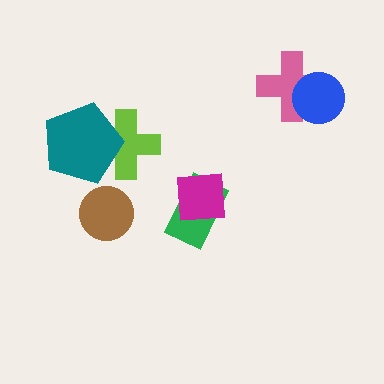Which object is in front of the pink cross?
The blue circle is in front of the pink cross.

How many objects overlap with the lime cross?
1 object overlaps with the lime cross.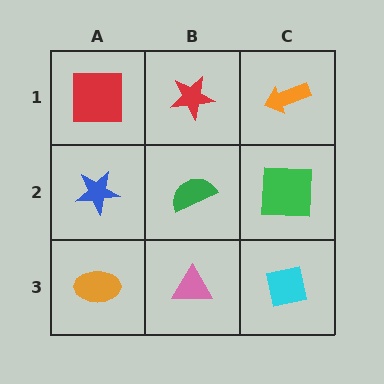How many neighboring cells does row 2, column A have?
3.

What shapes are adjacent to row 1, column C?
A green square (row 2, column C), a red star (row 1, column B).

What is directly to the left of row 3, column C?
A pink triangle.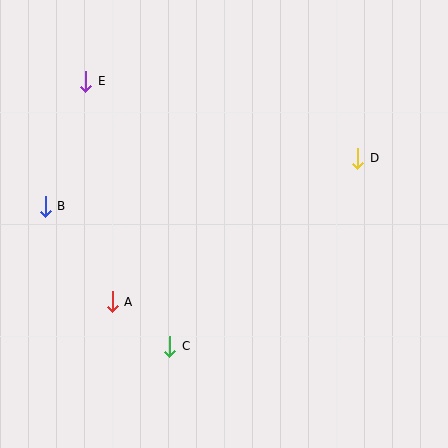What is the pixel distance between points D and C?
The distance between D and C is 266 pixels.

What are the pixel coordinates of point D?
Point D is at (358, 158).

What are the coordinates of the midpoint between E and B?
The midpoint between E and B is at (66, 144).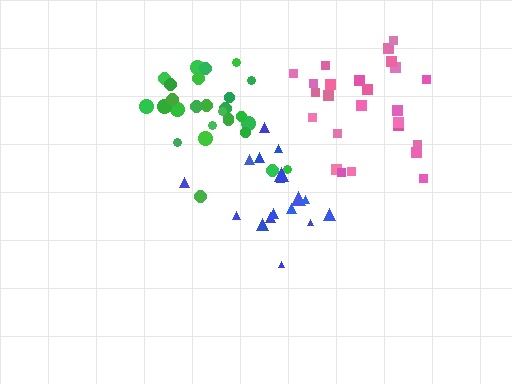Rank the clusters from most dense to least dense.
green, pink, blue.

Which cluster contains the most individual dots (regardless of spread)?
Green (27).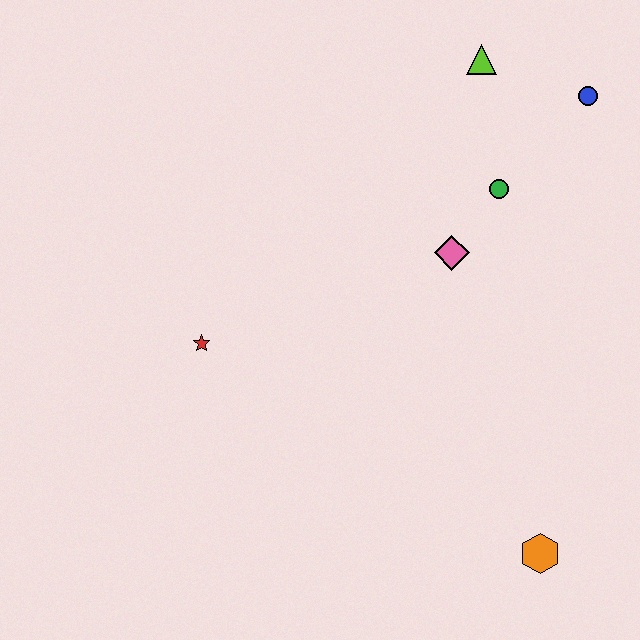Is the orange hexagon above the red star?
No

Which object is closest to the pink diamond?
The green circle is closest to the pink diamond.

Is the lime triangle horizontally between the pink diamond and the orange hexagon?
Yes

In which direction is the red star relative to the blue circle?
The red star is to the left of the blue circle.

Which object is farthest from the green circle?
The orange hexagon is farthest from the green circle.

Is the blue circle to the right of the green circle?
Yes